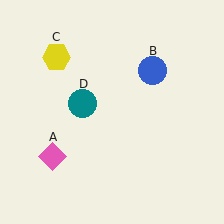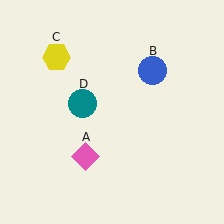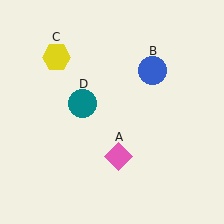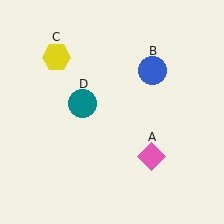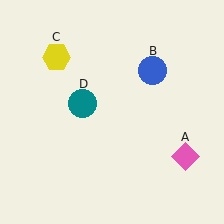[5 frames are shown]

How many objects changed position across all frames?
1 object changed position: pink diamond (object A).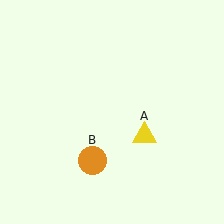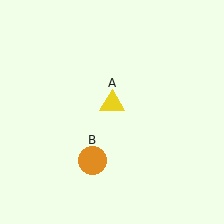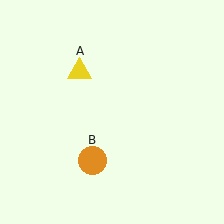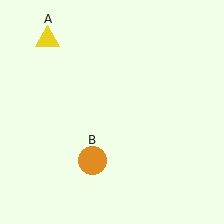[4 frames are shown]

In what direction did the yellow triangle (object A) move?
The yellow triangle (object A) moved up and to the left.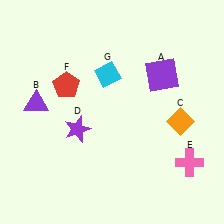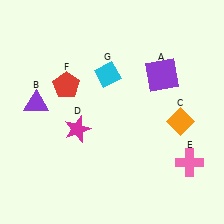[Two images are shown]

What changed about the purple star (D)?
In Image 1, D is purple. In Image 2, it changed to magenta.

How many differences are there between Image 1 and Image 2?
There is 1 difference between the two images.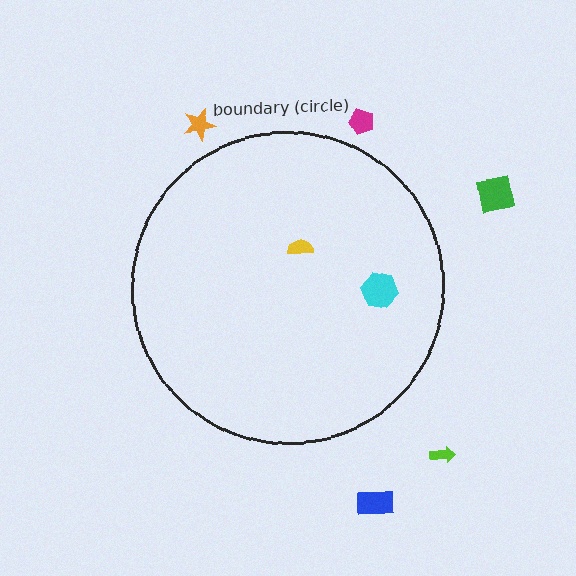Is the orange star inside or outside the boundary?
Outside.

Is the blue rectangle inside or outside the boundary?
Outside.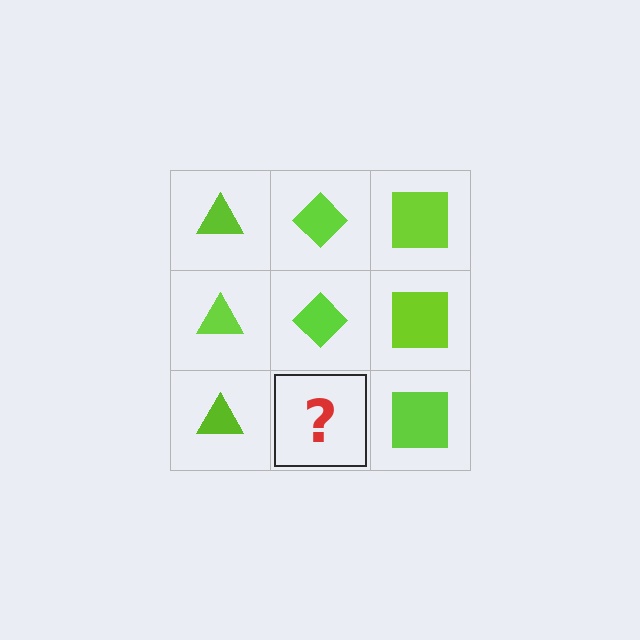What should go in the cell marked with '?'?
The missing cell should contain a lime diamond.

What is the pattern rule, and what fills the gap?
The rule is that each column has a consistent shape. The gap should be filled with a lime diamond.